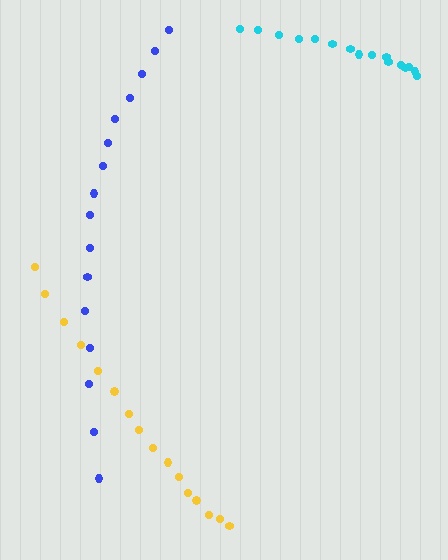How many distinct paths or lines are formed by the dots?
There are 3 distinct paths.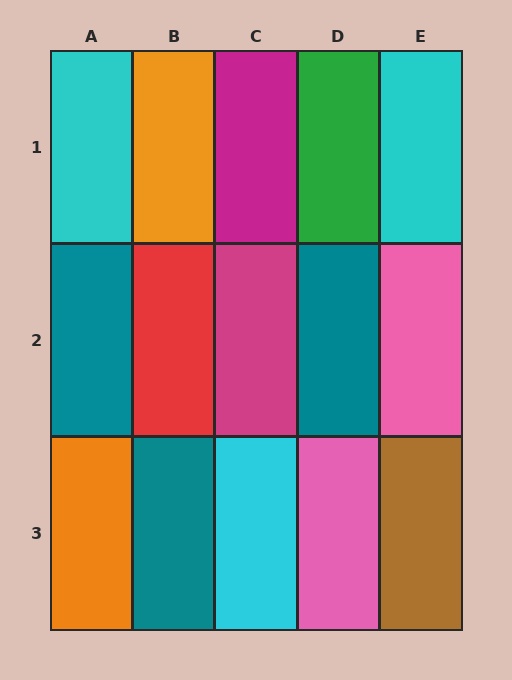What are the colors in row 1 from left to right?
Cyan, orange, magenta, green, cyan.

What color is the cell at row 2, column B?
Red.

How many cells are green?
1 cell is green.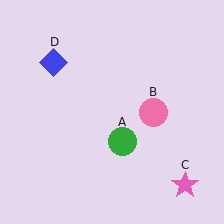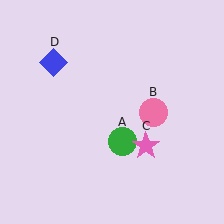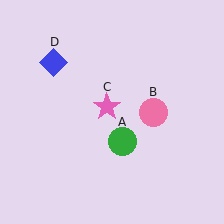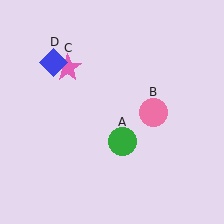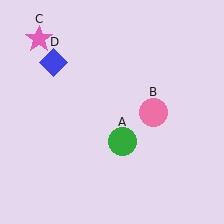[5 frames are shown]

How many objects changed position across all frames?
1 object changed position: pink star (object C).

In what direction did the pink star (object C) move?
The pink star (object C) moved up and to the left.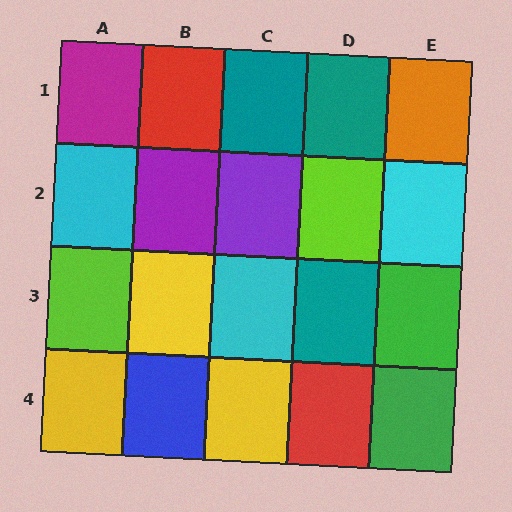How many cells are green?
2 cells are green.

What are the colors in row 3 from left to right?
Lime, yellow, cyan, teal, green.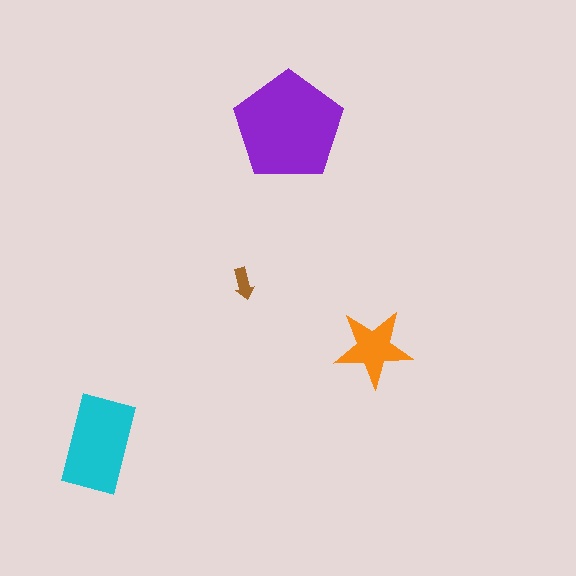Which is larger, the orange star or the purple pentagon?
The purple pentagon.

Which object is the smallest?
The brown arrow.